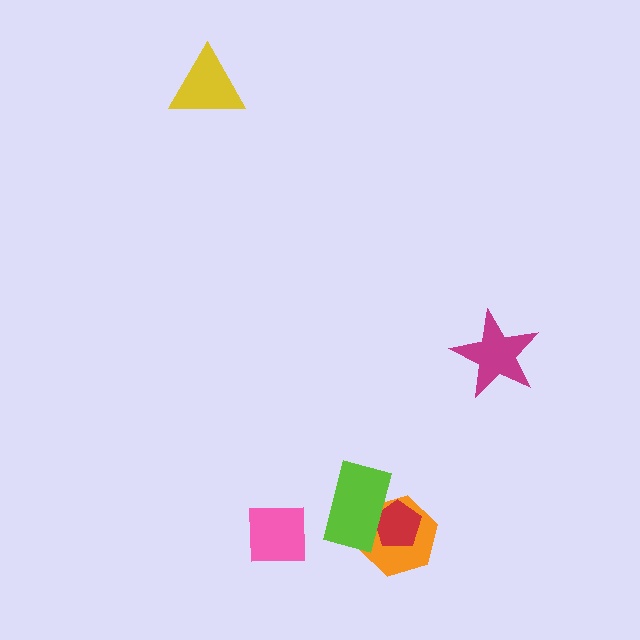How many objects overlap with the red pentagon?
2 objects overlap with the red pentagon.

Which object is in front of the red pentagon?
The lime rectangle is in front of the red pentagon.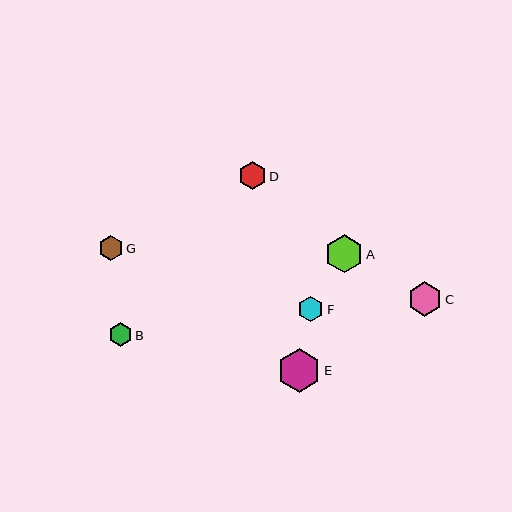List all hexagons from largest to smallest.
From largest to smallest: E, A, C, D, F, G, B.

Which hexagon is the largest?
Hexagon E is the largest with a size of approximately 43 pixels.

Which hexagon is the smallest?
Hexagon B is the smallest with a size of approximately 23 pixels.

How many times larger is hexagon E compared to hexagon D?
Hexagon E is approximately 1.5 times the size of hexagon D.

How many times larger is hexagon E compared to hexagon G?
Hexagon E is approximately 1.8 times the size of hexagon G.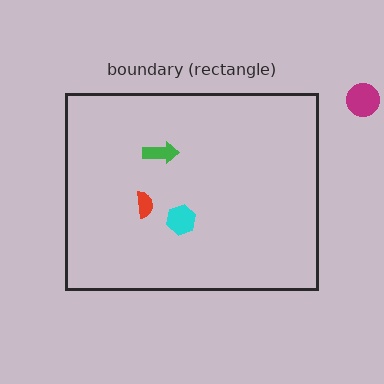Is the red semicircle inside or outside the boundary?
Inside.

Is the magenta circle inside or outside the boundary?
Outside.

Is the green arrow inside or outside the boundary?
Inside.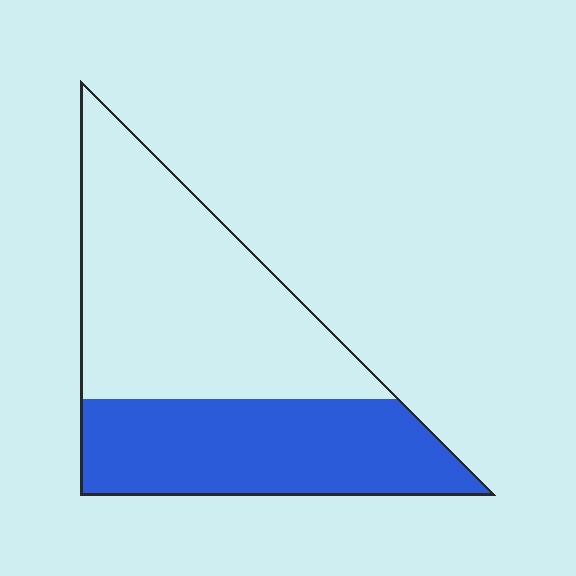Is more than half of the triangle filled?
No.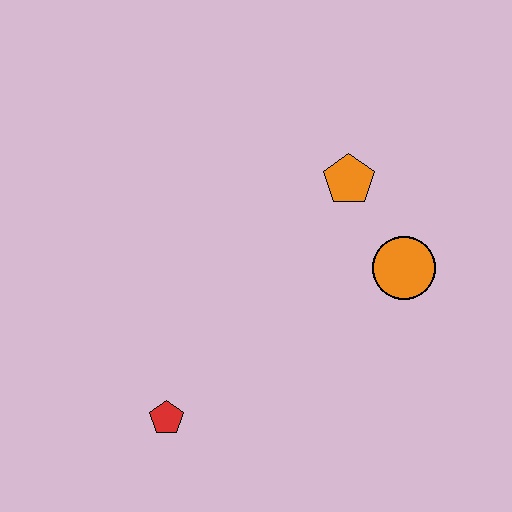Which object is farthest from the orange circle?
The red pentagon is farthest from the orange circle.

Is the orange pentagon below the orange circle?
No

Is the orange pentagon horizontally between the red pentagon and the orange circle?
Yes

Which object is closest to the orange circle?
The orange pentagon is closest to the orange circle.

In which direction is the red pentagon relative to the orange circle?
The red pentagon is to the left of the orange circle.